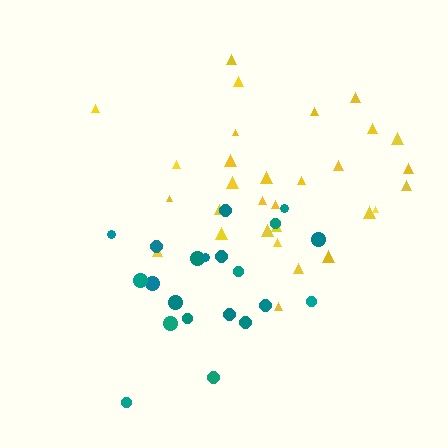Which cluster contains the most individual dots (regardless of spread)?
Yellow (30).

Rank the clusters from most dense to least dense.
teal, yellow.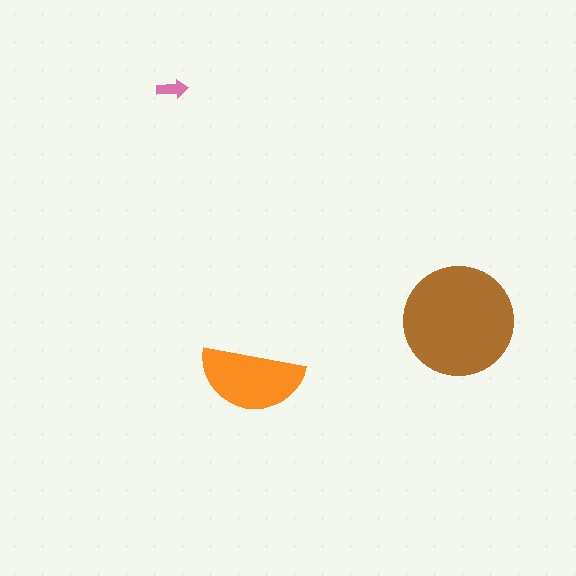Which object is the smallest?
The pink arrow.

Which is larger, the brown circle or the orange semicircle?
The brown circle.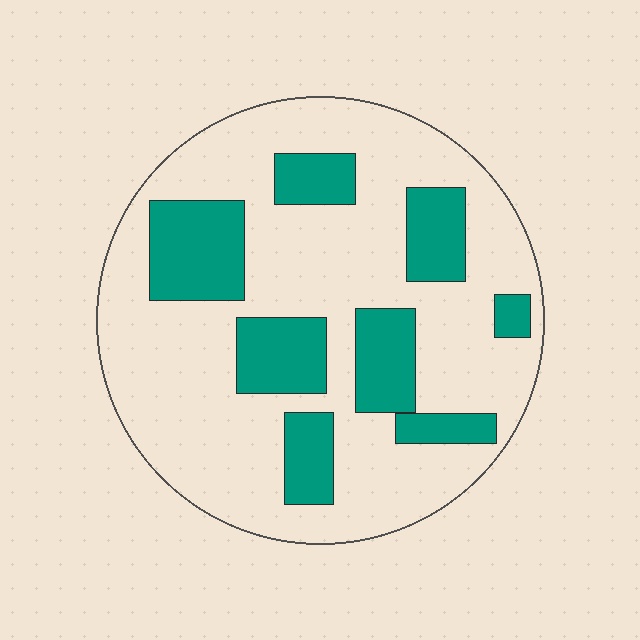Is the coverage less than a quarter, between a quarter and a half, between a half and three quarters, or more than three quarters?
Between a quarter and a half.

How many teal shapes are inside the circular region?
8.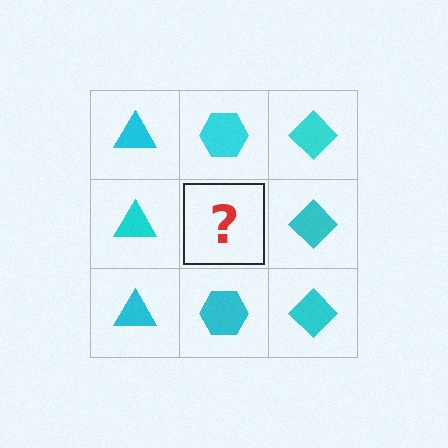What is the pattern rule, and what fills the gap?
The rule is that each column has a consistent shape. The gap should be filled with a cyan hexagon.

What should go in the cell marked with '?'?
The missing cell should contain a cyan hexagon.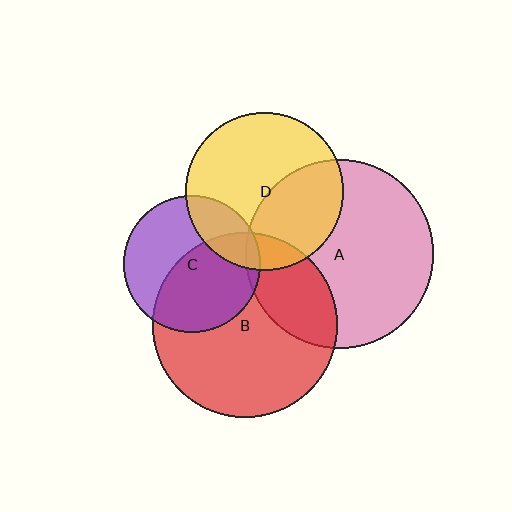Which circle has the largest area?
Circle A (pink).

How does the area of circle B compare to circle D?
Approximately 1.4 times.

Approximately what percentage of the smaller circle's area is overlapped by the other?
Approximately 5%.